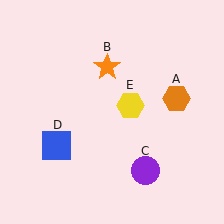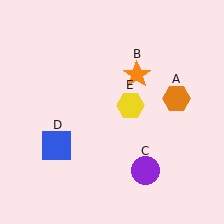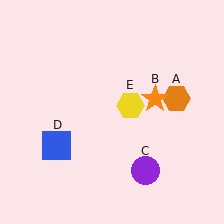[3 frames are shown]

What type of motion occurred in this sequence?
The orange star (object B) rotated clockwise around the center of the scene.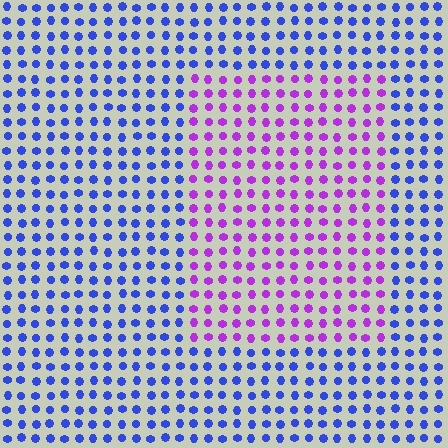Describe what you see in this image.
The image is filled with small blue elements in a uniform arrangement. A rectangle-shaped region is visible where the elements are tinted to a slightly different hue, forming a subtle color boundary.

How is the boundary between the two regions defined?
The boundary is defined purely by a slight shift in hue (about 55 degrees). Spacing, size, and orientation are identical on both sides.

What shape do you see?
I see a rectangle.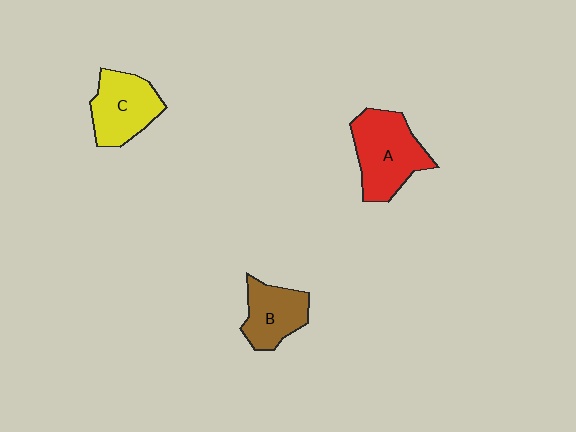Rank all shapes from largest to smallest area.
From largest to smallest: A (red), C (yellow), B (brown).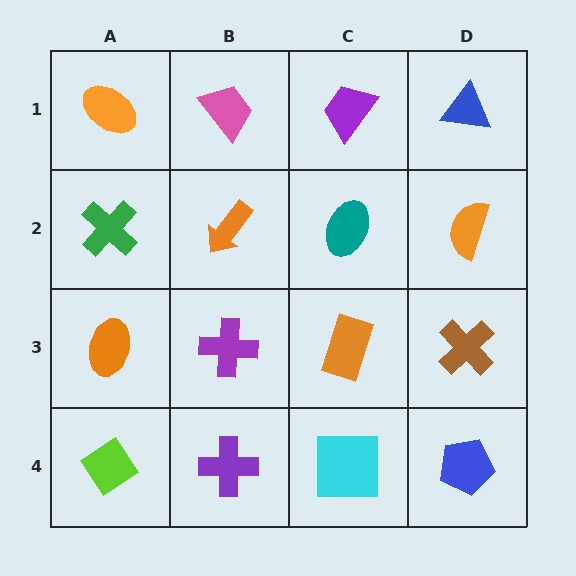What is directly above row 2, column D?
A blue triangle.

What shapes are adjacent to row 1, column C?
A teal ellipse (row 2, column C), a pink trapezoid (row 1, column B), a blue triangle (row 1, column D).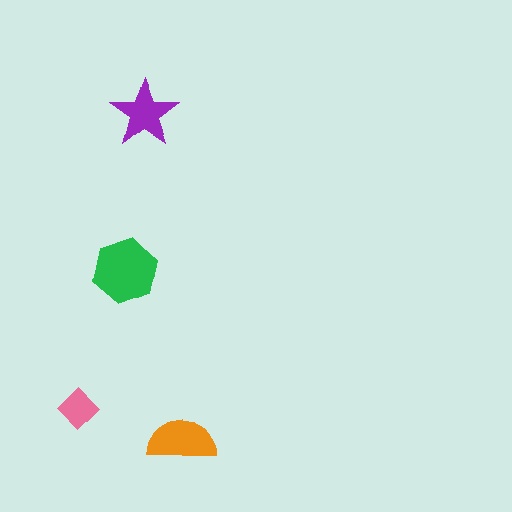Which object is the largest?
The green hexagon.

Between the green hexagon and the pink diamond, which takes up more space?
The green hexagon.